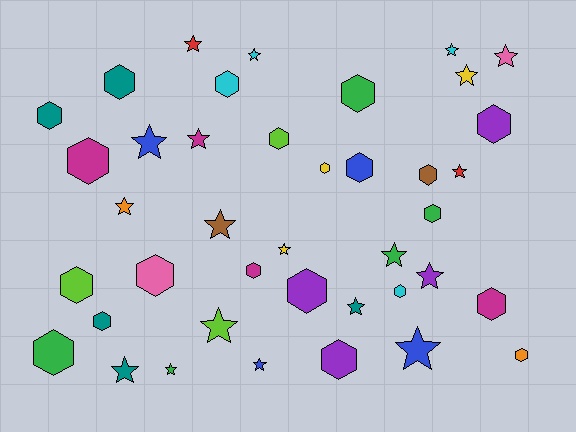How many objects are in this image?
There are 40 objects.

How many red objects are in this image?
There are 2 red objects.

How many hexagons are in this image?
There are 21 hexagons.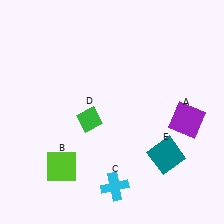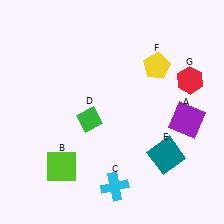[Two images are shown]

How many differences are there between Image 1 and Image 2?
There are 2 differences between the two images.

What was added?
A yellow pentagon (F), a red hexagon (G) were added in Image 2.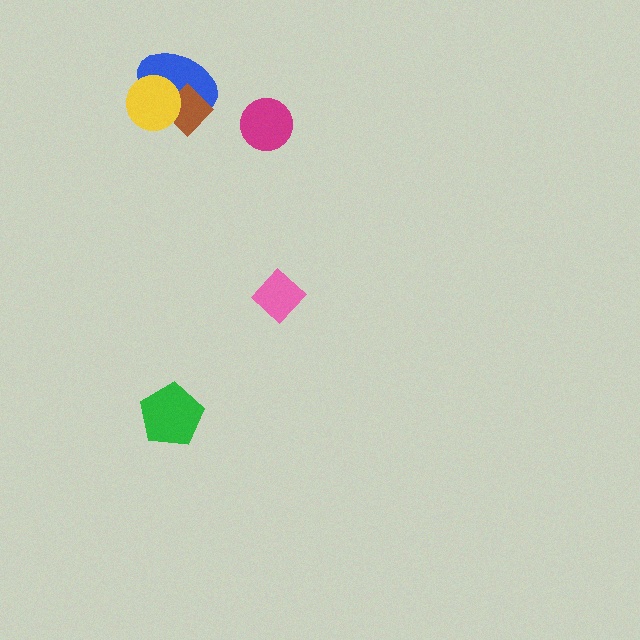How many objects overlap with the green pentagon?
0 objects overlap with the green pentagon.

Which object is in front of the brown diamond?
The yellow circle is in front of the brown diamond.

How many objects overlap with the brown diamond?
2 objects overlap with the brown diamond.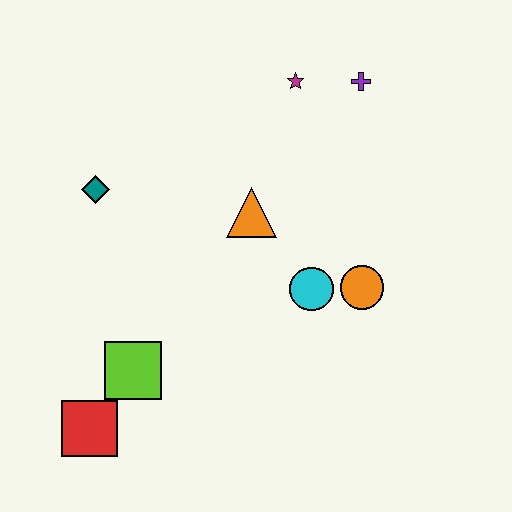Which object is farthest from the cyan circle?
The red square is farthest from the cyan circle.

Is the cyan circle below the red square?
No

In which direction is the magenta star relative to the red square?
The magenta star is above the red square.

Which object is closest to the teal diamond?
The orange triangle is closest to the teal diamond.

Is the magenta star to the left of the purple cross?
Yes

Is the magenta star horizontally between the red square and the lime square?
No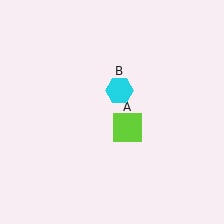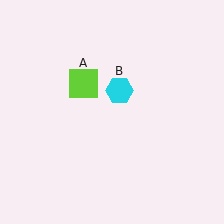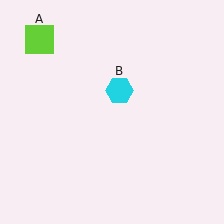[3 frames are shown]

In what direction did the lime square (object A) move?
The lime square (object A) moved up and to the left.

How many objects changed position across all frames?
1 object changed position: lime square (object A).